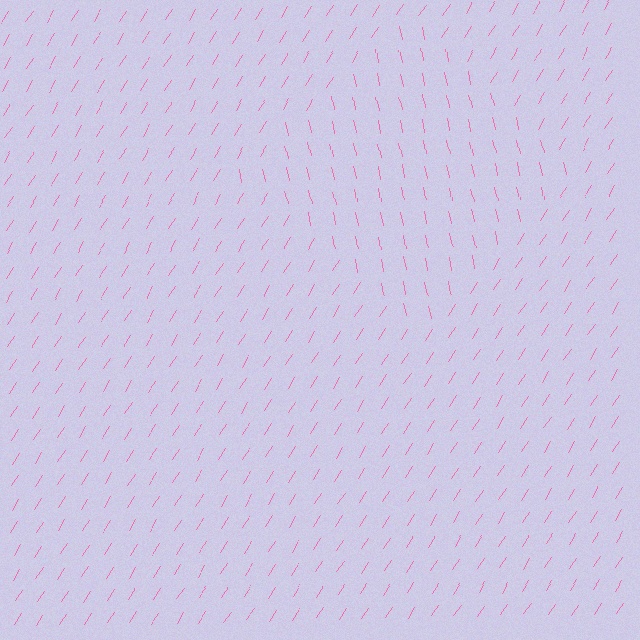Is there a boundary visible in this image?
Yes, there is a texture boundary formed by a change in line orientation.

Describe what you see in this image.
The image is filled with small pink line segments. A diamond region in the image has lines oriented differently from the surrounding lines, creating a visible texture boundary.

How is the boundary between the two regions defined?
The boundary is defined purely by a change in line orientation (approximately 45 degrees difference). All lines are the same color and thickness.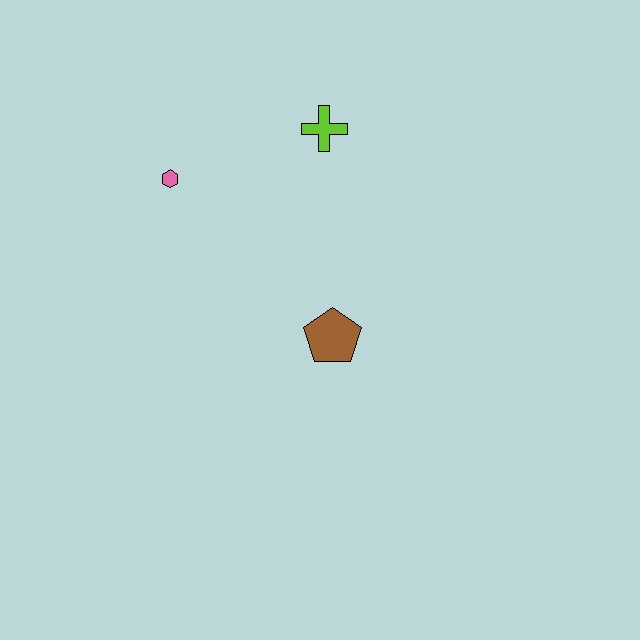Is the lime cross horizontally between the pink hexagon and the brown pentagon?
Yes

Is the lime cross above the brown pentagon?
Yes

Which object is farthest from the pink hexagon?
The brown pentagon is farthest from the pink hexagon.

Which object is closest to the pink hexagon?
The lime cross is closest to the pink hexagon.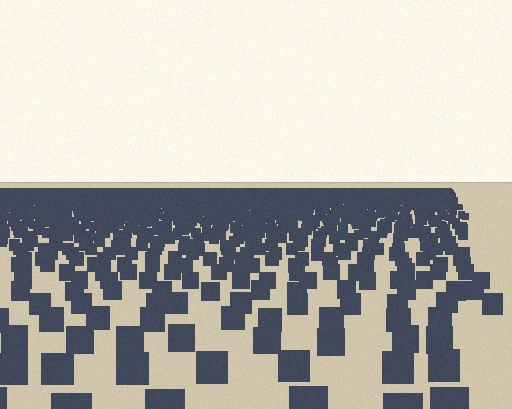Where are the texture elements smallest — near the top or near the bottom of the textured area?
Near the top.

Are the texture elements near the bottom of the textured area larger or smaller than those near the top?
Larger. Near the bottom, elements are closer to the viewer and appear at a bigger on-screen size.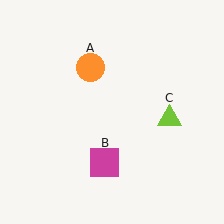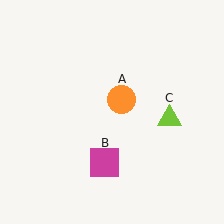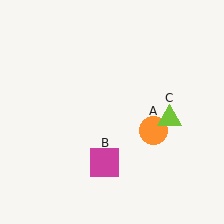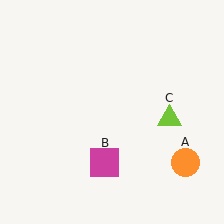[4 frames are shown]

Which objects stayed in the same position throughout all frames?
Magenta square (object B) and lime triangle (object C) remained stationary.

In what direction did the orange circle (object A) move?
The orange circle (object A) moved down and to the right.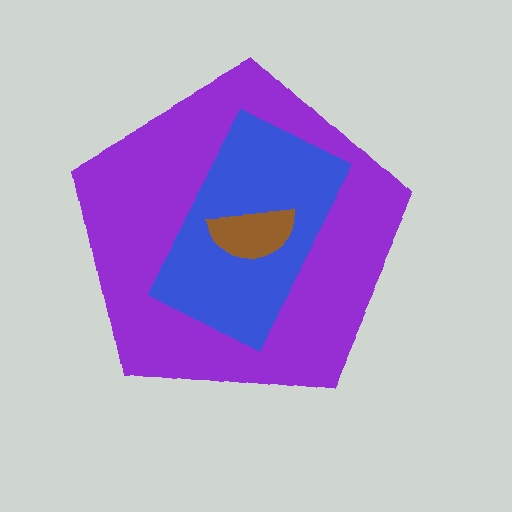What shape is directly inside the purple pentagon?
The blue rectangle.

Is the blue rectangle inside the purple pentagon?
Yes.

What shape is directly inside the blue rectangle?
The brown semicircle.